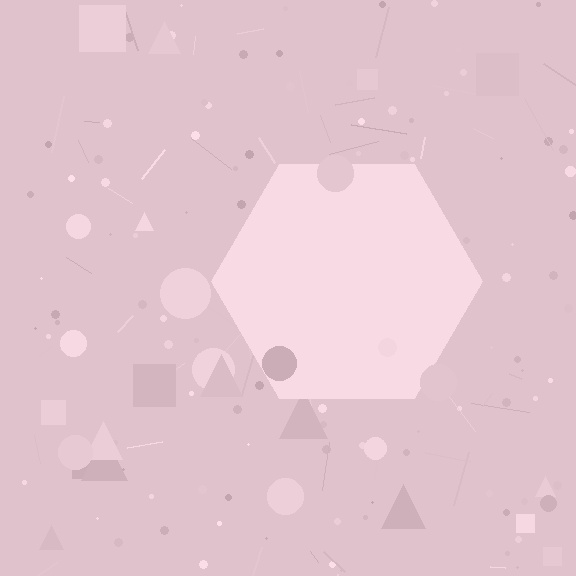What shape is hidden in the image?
A hexagon is hidden in the image.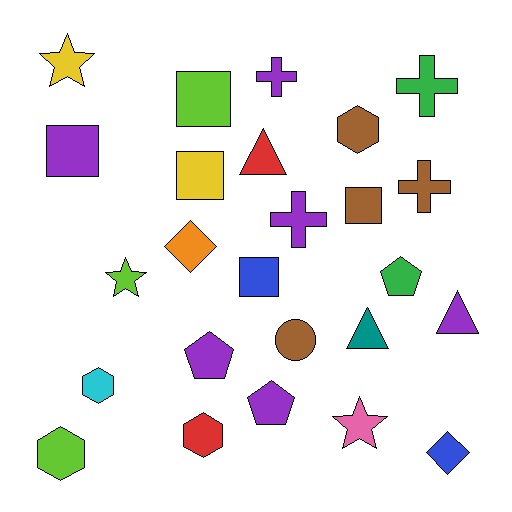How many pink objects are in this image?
There is 1 pink object.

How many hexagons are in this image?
There are 4 hexagons.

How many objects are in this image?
There are 25 objects.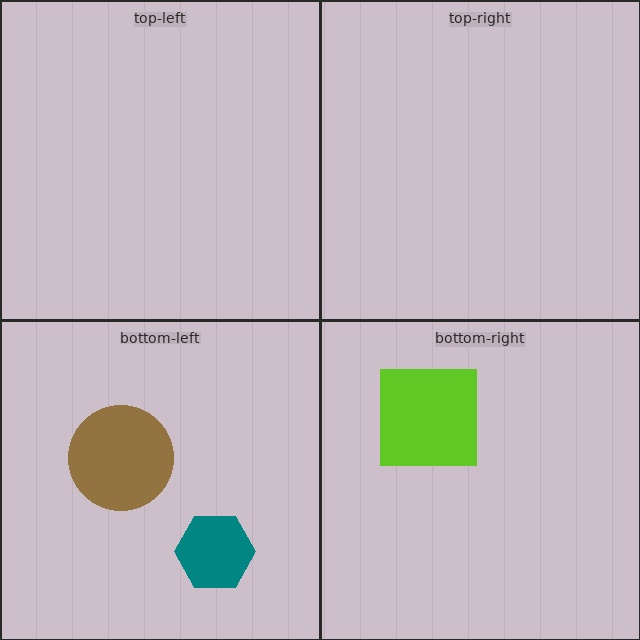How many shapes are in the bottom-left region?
2.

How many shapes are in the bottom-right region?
1.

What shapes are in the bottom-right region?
The lime square.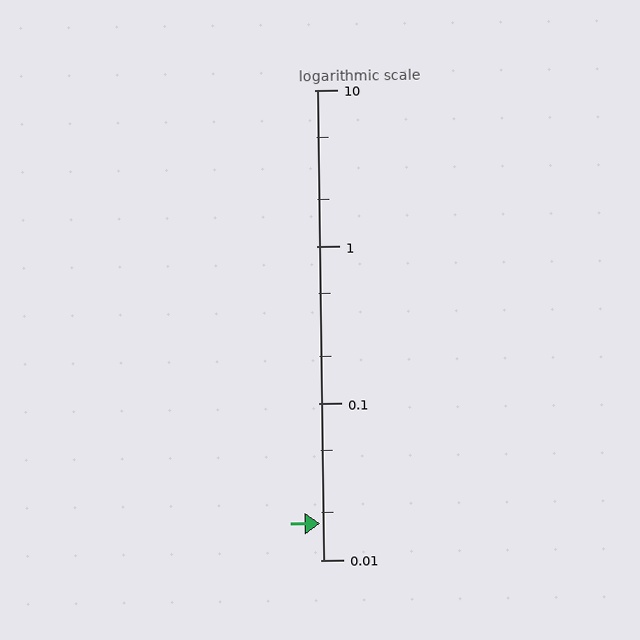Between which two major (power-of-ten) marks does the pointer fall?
The pointer is between 0.01 and 0.1.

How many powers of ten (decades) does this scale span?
The scale spans 3 decades, from 0.01 to 10.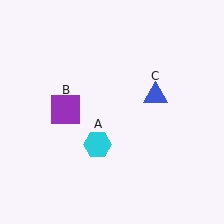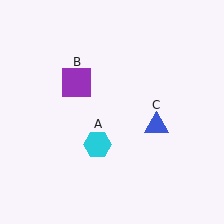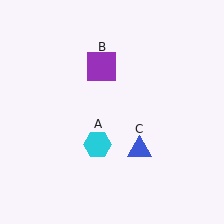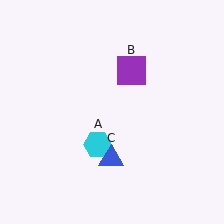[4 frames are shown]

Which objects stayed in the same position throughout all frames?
Cyan hexagon (object A) remained stationary.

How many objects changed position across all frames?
2 objects changed position: purple square (object B), blue triangle (object C).